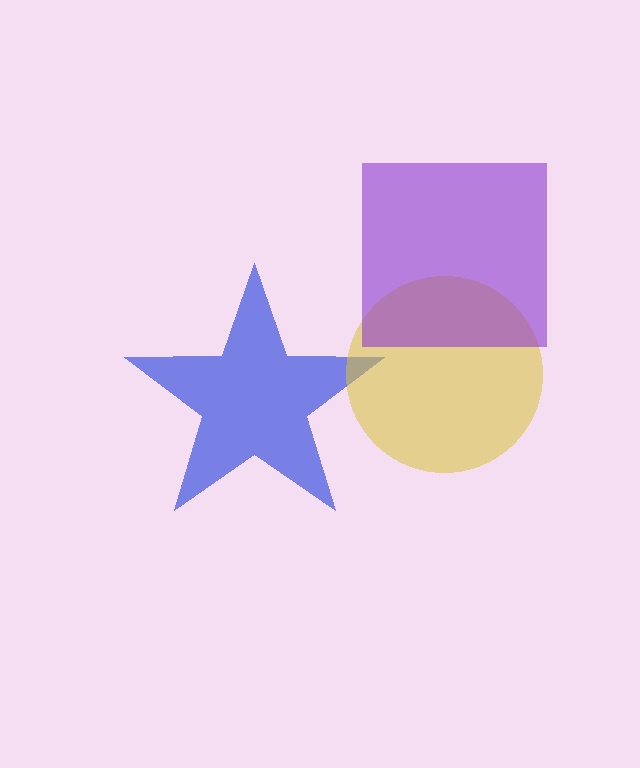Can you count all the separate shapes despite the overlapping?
Yes, there are 3 separate shapes.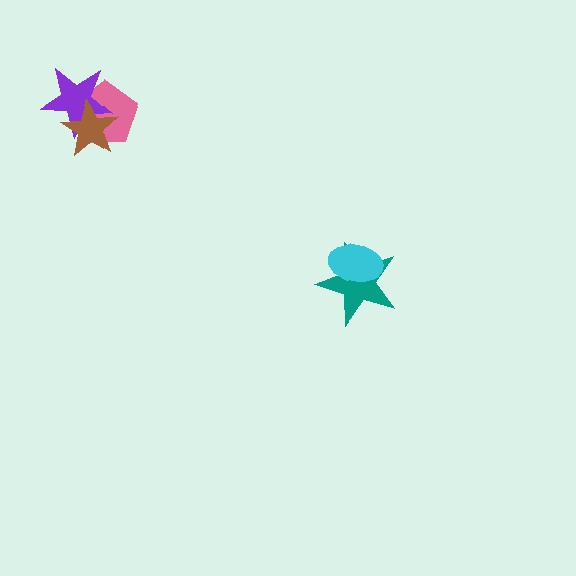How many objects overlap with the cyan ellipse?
1 object overlaps with the cyan ellipse.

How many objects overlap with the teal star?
1 object overlaps with the teal star.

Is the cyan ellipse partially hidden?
No, no other shape covers it.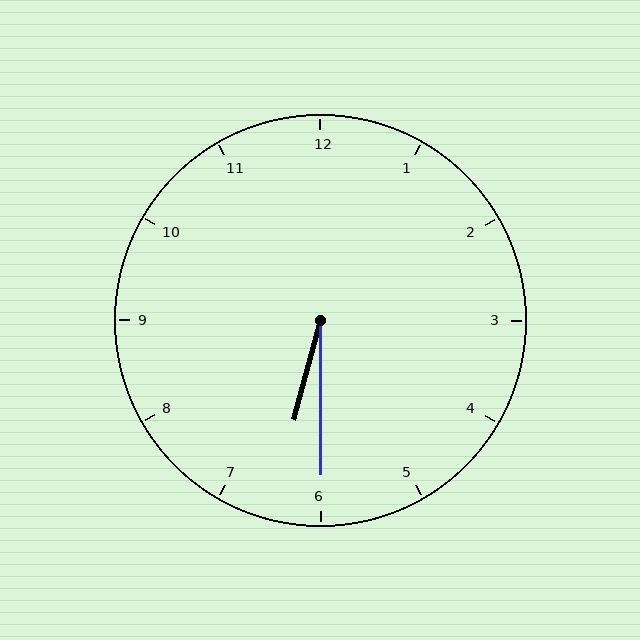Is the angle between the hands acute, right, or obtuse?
It is acute.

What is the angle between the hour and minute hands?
Approximately 15 degrees.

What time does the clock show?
6:30.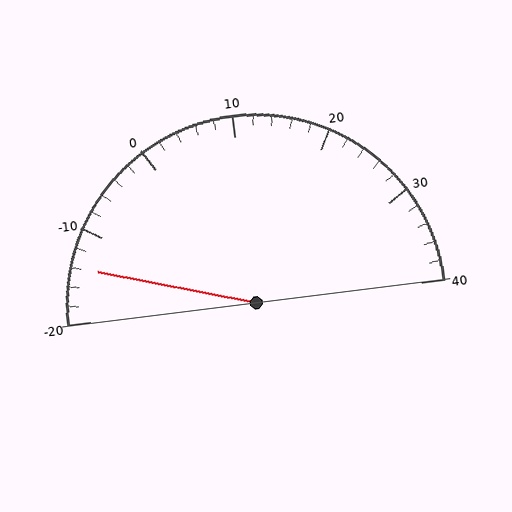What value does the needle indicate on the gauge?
The needle indicates approximately -14.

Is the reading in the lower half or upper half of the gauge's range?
The reading is in the lower half of the range (-20 to 40).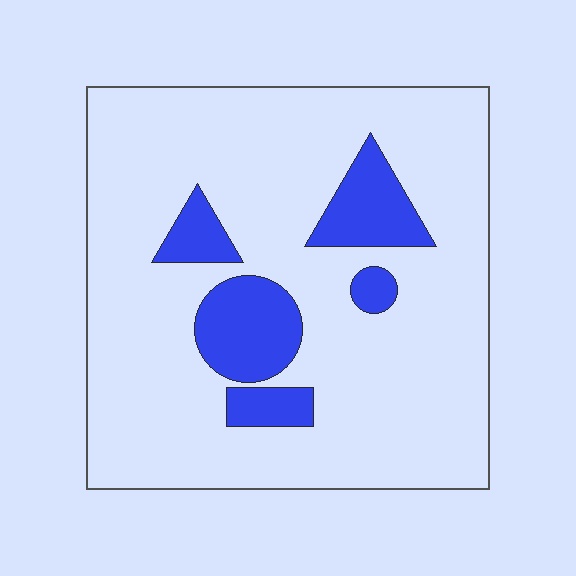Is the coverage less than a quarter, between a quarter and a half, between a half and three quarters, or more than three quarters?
Less than a quarter.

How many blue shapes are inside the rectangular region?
5.